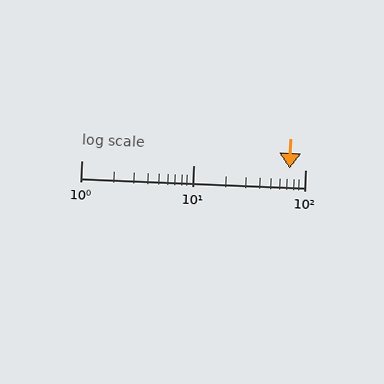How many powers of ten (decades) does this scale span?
The scale spans 2 decades, from 1 to 100.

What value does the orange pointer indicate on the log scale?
The pointer indicates approximately 73.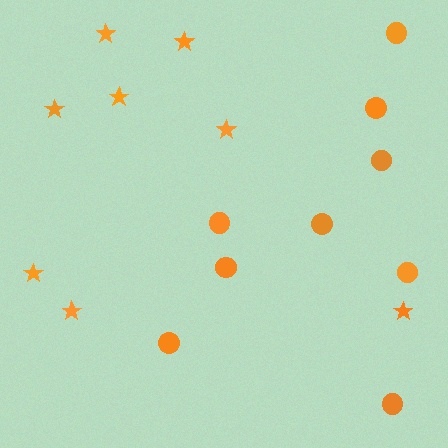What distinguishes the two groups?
There are 2 groups: one group of stars (8) and one group of circles (9).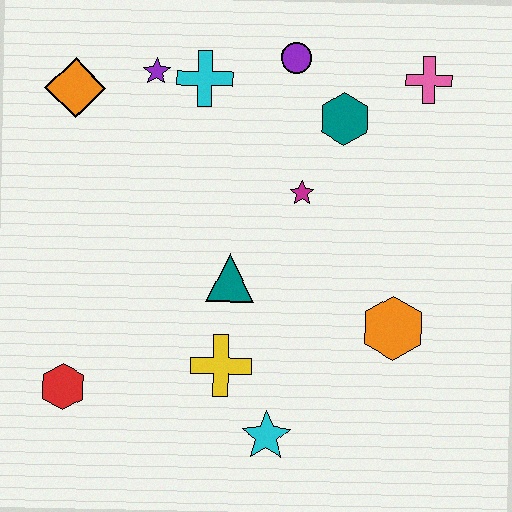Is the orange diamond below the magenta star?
No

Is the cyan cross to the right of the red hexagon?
Yes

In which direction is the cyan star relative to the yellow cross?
The cyan star is below the yellow cross.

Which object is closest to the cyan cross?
The purple star is closest to the cyan cross.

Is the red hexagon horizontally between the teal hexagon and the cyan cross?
No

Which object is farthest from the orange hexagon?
The orange diamond is farthest from the orange hexagon.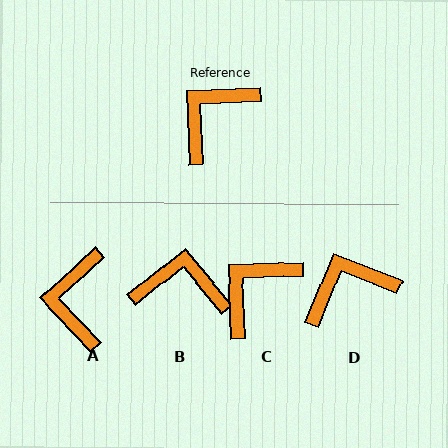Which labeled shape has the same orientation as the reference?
C.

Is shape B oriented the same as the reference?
No, it is off by about 53 degrees.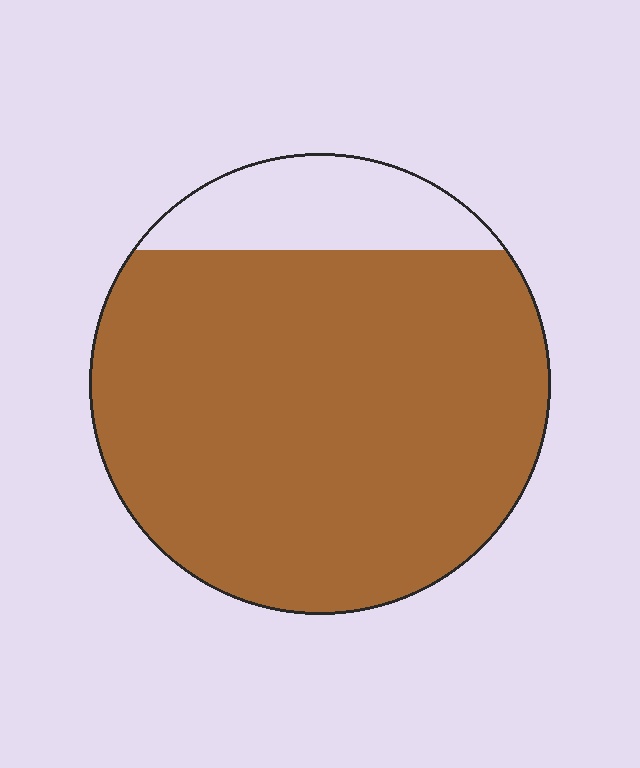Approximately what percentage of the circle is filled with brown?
Approximately 85%.